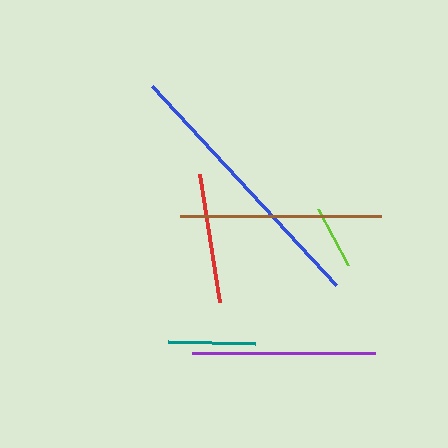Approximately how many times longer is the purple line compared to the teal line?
The purple line is approximately 2.1 times the length of the teal line.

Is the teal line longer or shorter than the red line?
The red line is longer than the teal line.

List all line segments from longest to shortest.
From longest to shortest: blue, brown, purple, red, teal, lime.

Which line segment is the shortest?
The lime line is the shortest at approximately 63 pixels.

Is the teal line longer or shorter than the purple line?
The purple line is longer than the teal line.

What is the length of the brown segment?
The brown segment is approximately 200 pixels long.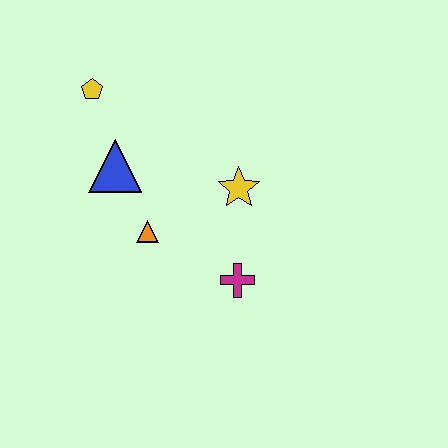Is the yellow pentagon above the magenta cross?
Yes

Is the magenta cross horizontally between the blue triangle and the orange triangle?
No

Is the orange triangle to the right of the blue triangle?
Yes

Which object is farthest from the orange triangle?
The yellow pentagon is farthest from the orange triangle.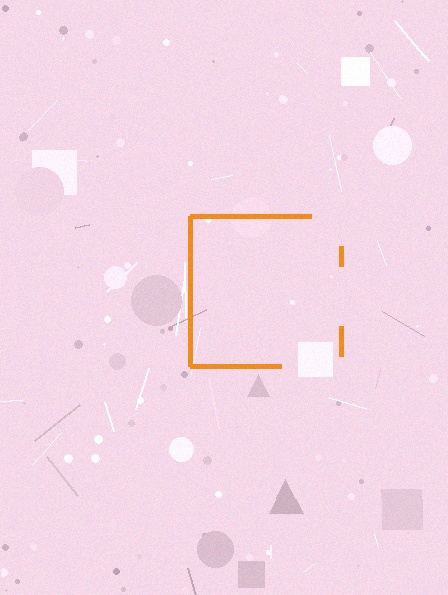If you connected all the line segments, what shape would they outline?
They would outline a square.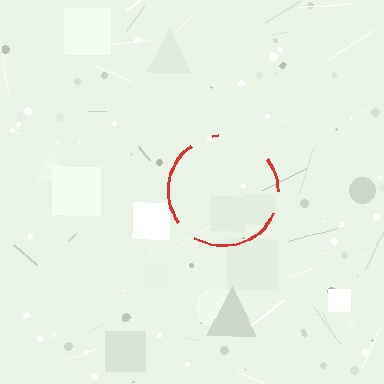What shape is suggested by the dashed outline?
The dashed outline suggests a circle.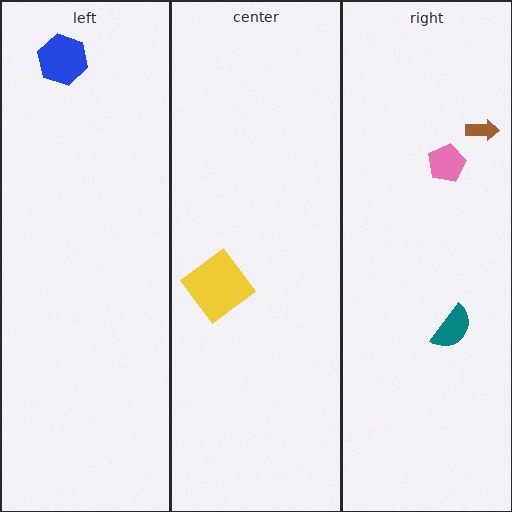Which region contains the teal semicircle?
The right region.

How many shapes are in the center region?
1.